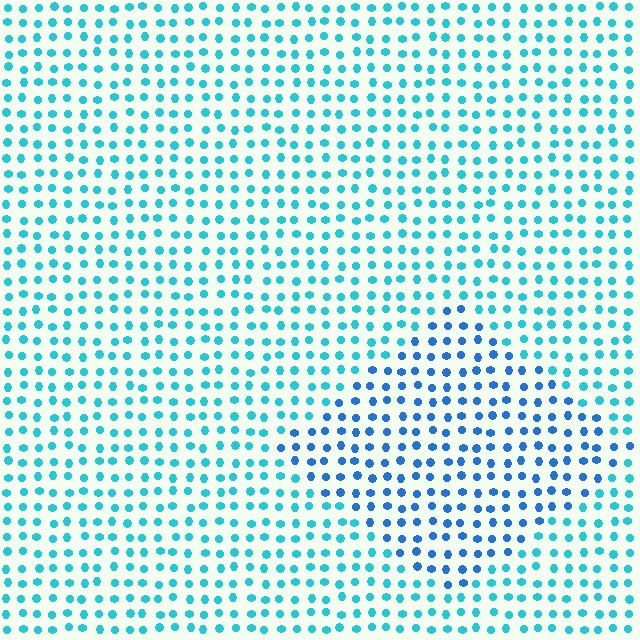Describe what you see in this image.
The image is filled with small cyan elements in a uniform arrangement. A diamond-shaped region is visible where the elements are tinted to a slightly different hue, forming a subtle color boundary.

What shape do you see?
I see a diamond.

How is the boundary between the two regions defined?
The boundary is defined purely by a slight shift in hue (about 30 degrees). Spacing, size, and orientation are identical on both sides.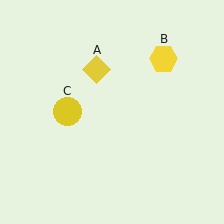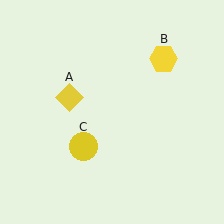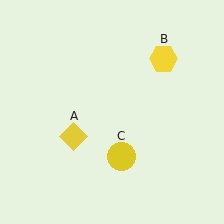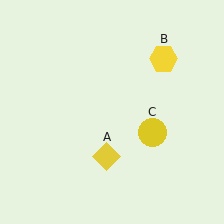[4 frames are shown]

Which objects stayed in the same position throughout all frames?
Yellow hexagon (object B) remained stationary.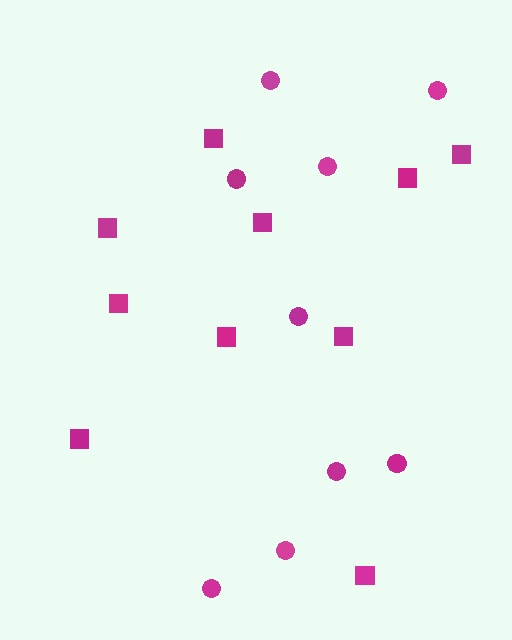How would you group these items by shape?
There are 2 groups: one group of squares (10) and one group of circles (9).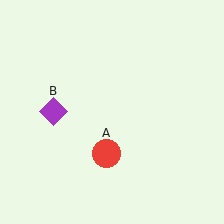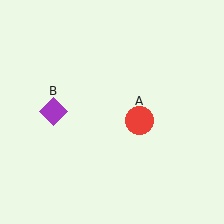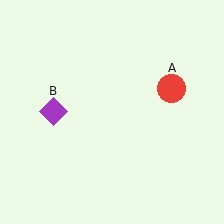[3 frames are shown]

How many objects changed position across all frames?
1 object changed position: red circle (object A).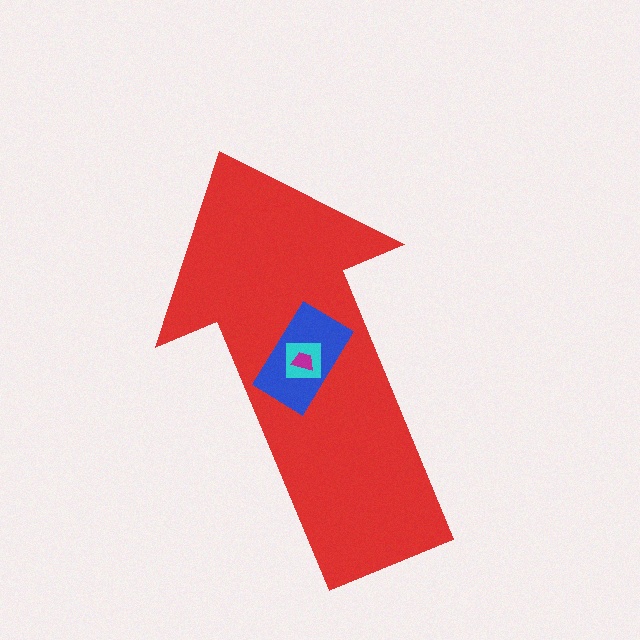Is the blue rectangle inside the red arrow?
Yes.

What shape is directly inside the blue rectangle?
The cyan square.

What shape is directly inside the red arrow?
The blue rectangle.